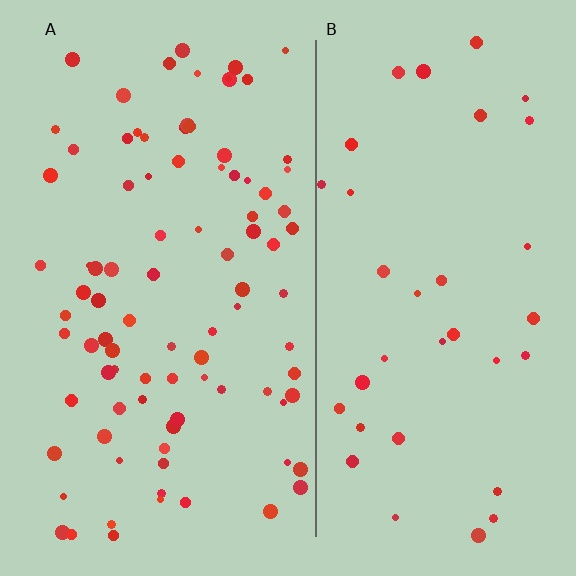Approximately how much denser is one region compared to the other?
Approximately 2.6× — region A over region B.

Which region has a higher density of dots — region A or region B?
A (the left).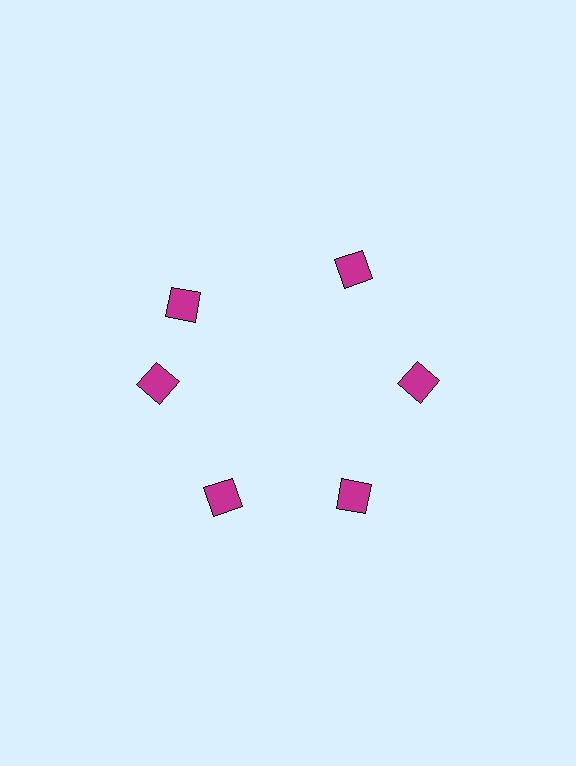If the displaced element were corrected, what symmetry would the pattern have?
It would have 6-fold rotational symmetry — the pattern would map onto itself every 60 degrees.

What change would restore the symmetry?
The symmetry would be restored by rotating it back into even spacing with its neighbors so that all 6 diamonds sit at equal angles and equal distance from the center.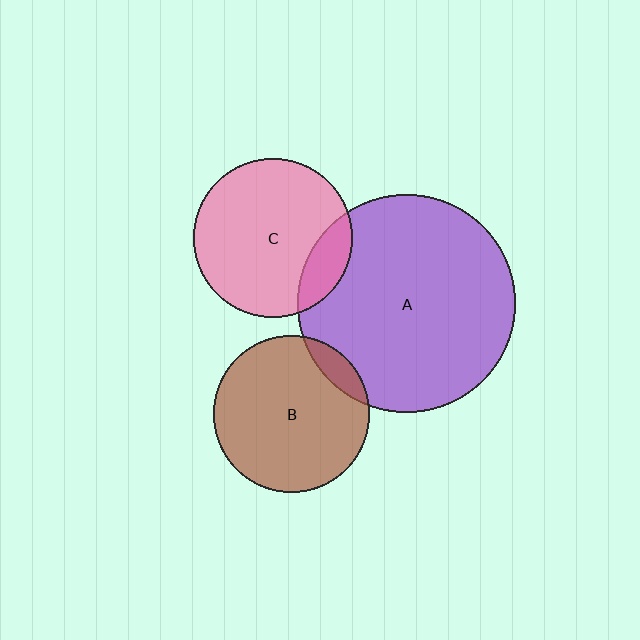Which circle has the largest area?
Circle A (purple).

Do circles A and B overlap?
Yes.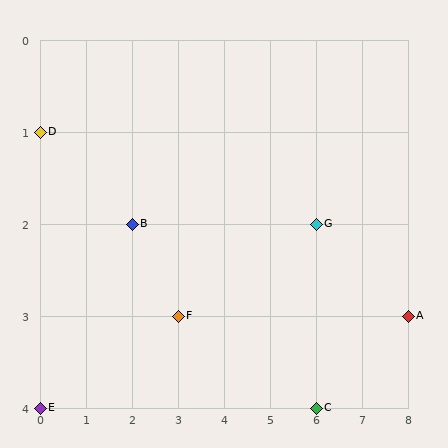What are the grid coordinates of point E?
Point E is at grid coordinates (0, 4).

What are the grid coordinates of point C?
Point C is at grid coordinates (6, 4).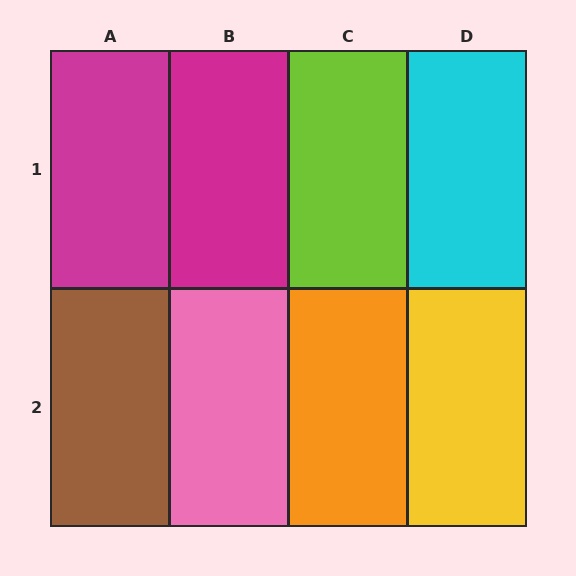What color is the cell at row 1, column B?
Magenta.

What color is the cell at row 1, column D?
Cyan.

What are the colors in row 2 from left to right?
Brown, pink, orange, yellow.